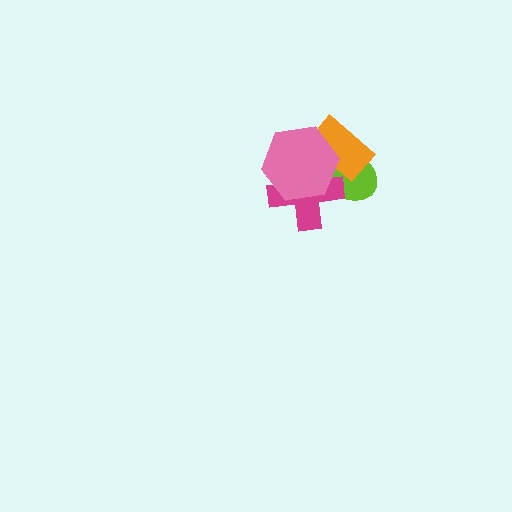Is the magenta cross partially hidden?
Yes, it is partially covered by another shape.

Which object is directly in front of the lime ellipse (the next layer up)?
The magenta cross is directly in front of the lime ellipse.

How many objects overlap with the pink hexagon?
3 objects overlap with the pink hexagon.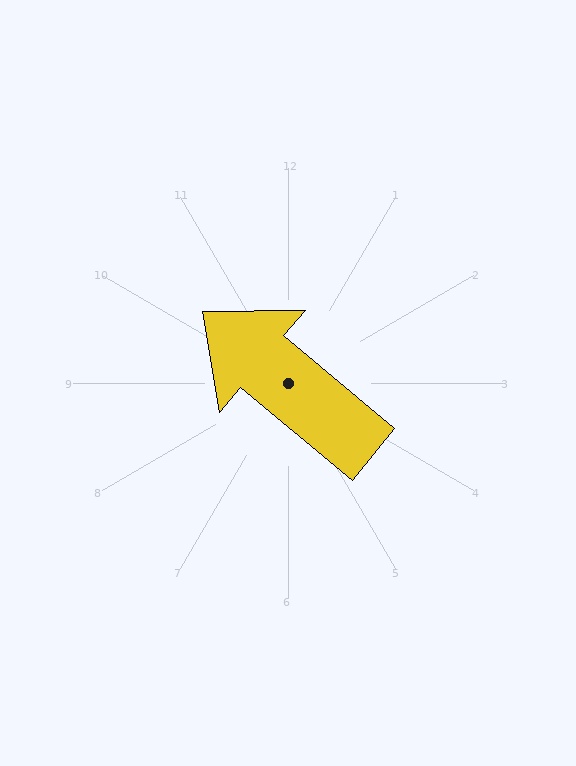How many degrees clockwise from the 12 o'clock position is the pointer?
Approximately 310 degrees.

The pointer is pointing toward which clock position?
Roughly 10 o'clock.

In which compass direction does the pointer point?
Northwest.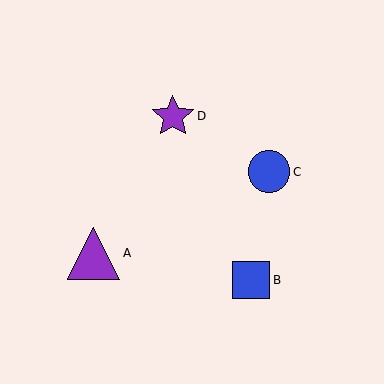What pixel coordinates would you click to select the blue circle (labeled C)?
Click at (269, 172) to select the blue circle C.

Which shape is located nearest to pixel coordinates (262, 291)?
The blue square (labeled B) at (251, 280) is nearest to that location.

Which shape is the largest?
The purple triangle (labeled A) is the largest.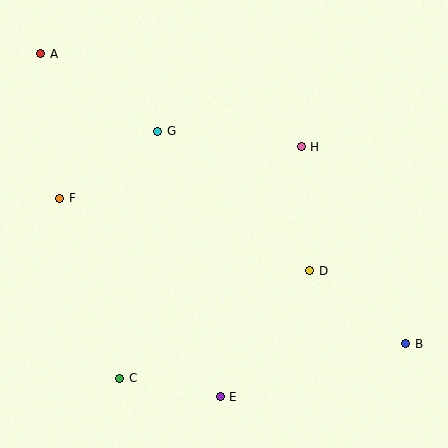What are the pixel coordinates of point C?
Point C is at (120, 378).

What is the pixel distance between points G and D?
The distance between G and D is 206 pixels.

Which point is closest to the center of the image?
Point D at (309, 271) is closest to the center.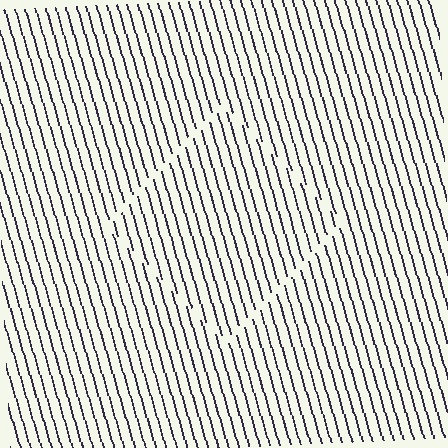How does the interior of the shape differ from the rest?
The interior of the shape contains the same grating, shifted by half a period — the contour is defined by the phase discontinuity where line-ends from the inner and outer gratings abut.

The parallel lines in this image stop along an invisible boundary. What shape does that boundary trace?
An illusory square. The interior of the shape contains the same grating, shifted by half a period — the contour is defined by the phase discontinuity where line-ends from the inner and outer gratings abut.